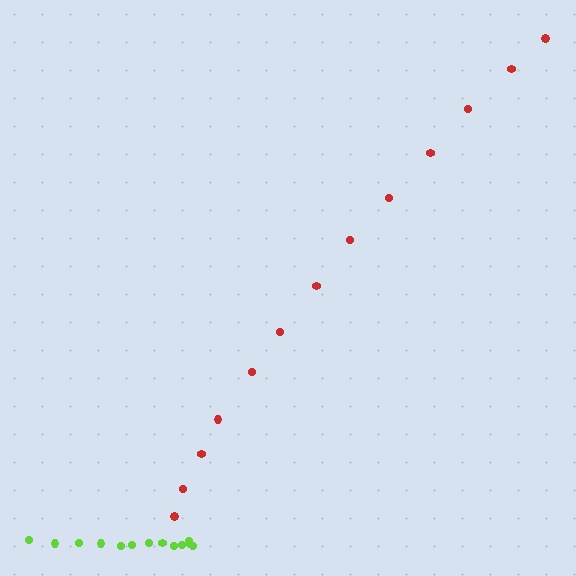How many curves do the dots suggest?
There are 2 distinct paths.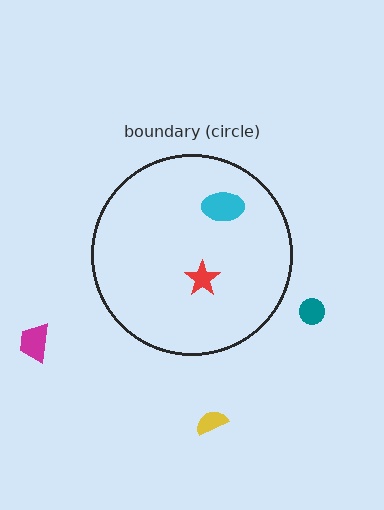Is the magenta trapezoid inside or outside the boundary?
Outside.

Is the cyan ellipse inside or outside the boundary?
Inside.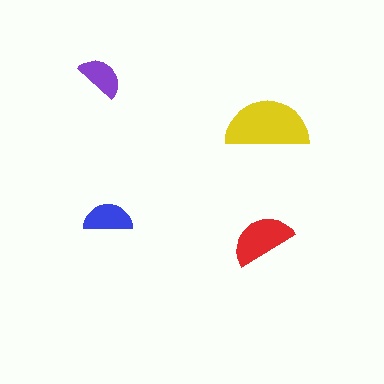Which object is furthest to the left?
The purple semicircle is leftmost.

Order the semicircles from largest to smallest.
the yellow one, the red one, the blue one, the purple one.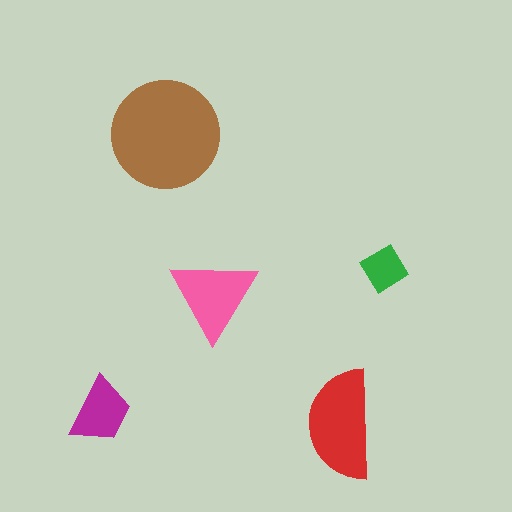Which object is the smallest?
The green diamond.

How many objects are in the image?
There are 5 objects in the image.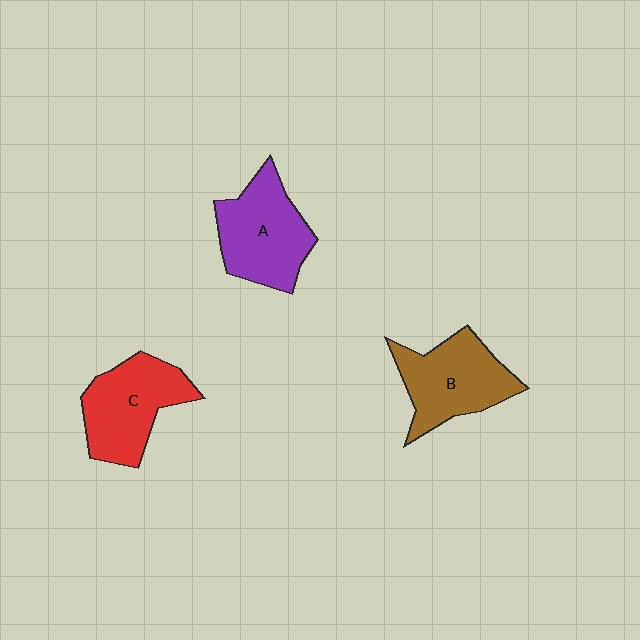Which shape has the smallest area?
Shape C (red).